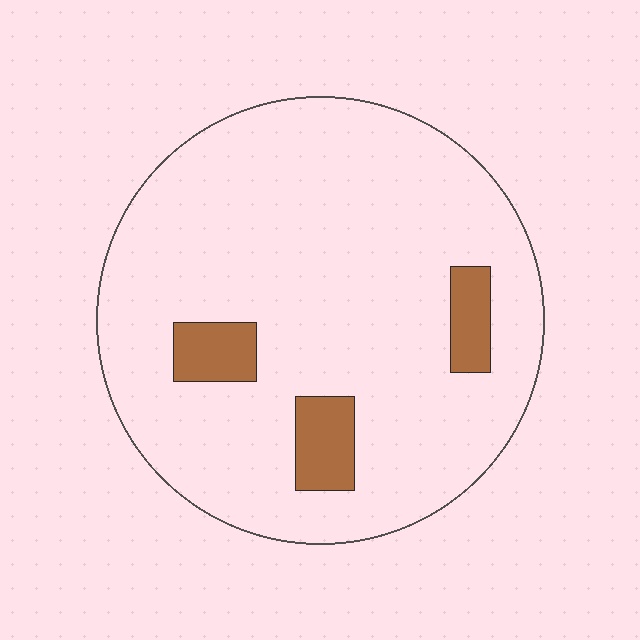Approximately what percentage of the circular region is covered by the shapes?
Approximately 10%.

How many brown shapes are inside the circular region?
3.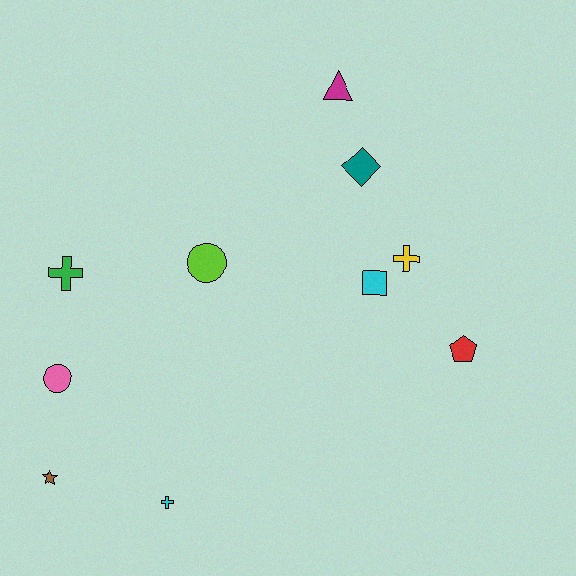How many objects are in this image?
There are 10 objects.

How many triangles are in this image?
There is 1 triangle.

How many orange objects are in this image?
There are no orange objects.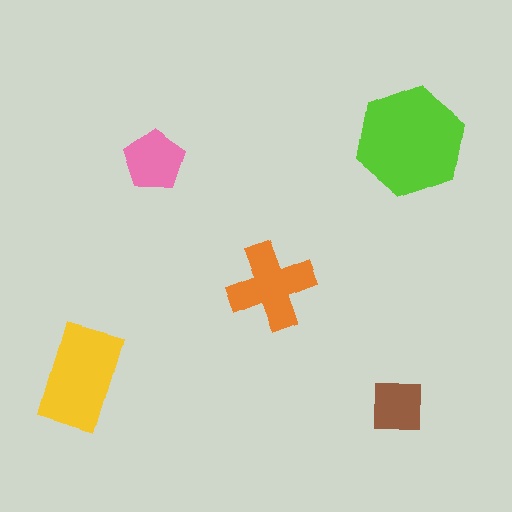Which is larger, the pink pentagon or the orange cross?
The orange cross.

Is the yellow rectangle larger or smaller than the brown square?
Larger.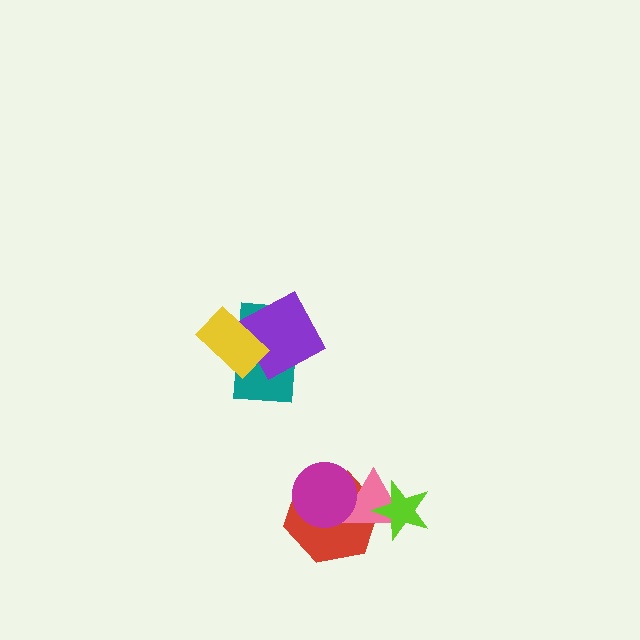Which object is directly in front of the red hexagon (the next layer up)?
The pink triangle is directly in front of the red hexagon.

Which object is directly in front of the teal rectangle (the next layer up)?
The purple diamond is directly in front of the teal rectangle.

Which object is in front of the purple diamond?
The yellow rectangle is in front of the purple diamond.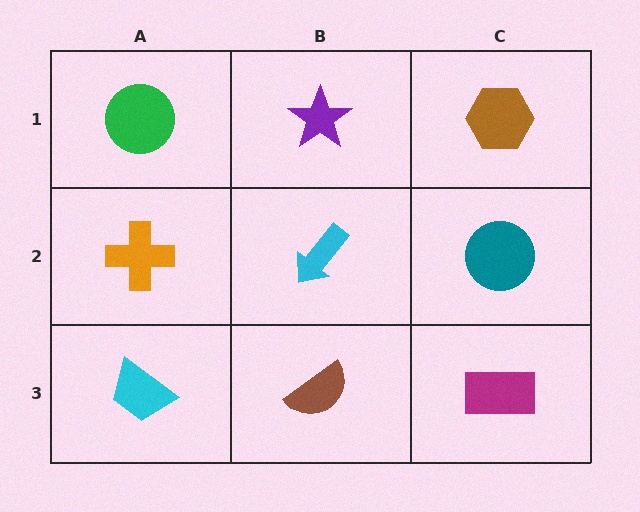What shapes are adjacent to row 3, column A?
An orange cross (row 2, column A), a brown semicircle (row 3, column B).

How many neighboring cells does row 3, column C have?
2.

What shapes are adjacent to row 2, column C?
A brown hexagon (row 1, column C), a magenta rectangle (row 3, column C), a cyan arrow (row 2, column B).